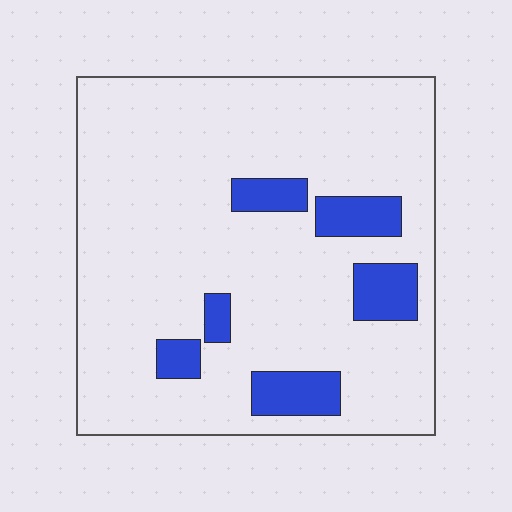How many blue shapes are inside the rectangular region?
6.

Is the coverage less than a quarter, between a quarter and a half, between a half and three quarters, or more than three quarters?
Less than a quarter.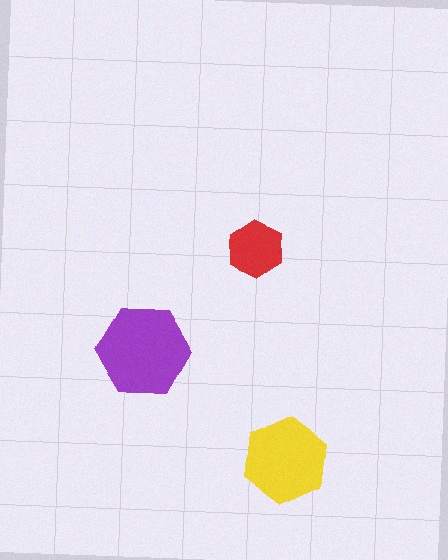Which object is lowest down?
The yellow hexagon is bottommost.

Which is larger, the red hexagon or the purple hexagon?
The purple one.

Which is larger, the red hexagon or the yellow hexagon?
The yellow one.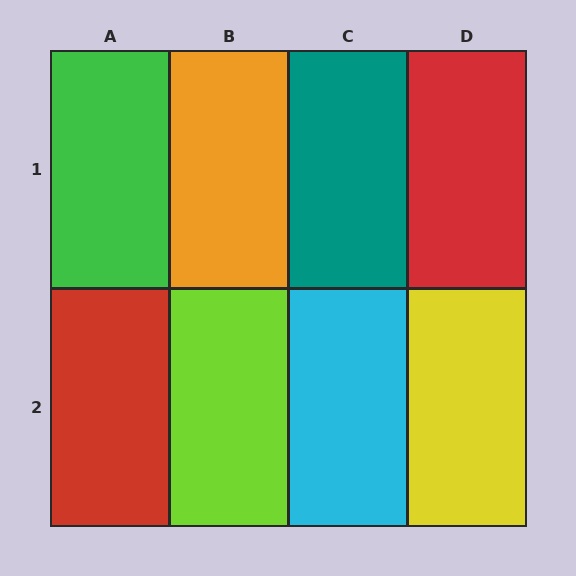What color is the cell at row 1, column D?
Red.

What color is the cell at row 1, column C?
Teal.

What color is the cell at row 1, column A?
Green.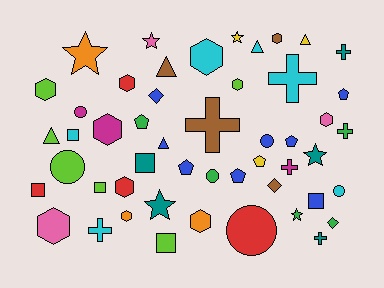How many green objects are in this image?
There are 5 green objects.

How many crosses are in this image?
There are 7 crosses.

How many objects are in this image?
There are 50 objects.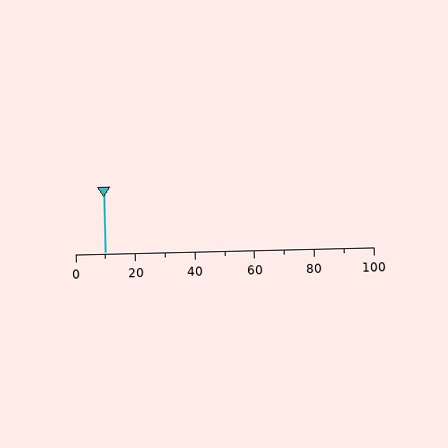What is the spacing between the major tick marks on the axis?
The major ticks are spaced 20 apart.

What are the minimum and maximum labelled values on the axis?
The axis runs from 0 to 100.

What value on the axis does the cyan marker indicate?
The marker indicates approximately 10.